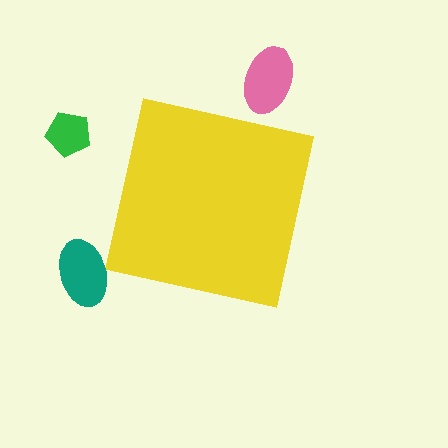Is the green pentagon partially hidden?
No, the green pentagon is fully visible.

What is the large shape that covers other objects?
A yellow square.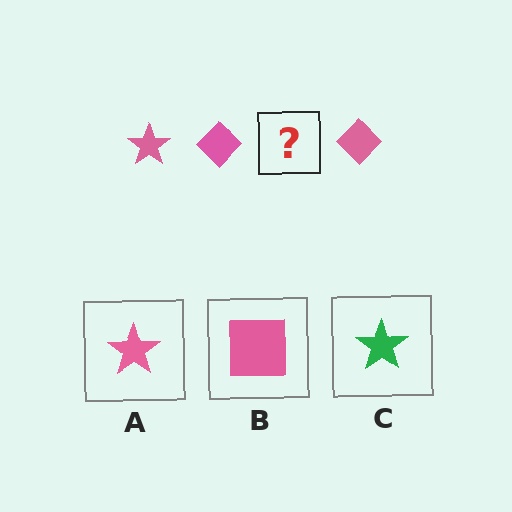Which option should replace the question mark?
Option A.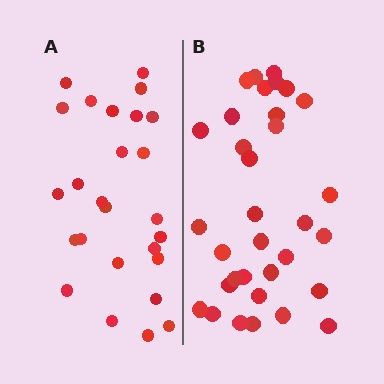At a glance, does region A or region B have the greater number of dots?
Region B (the right region) has more dots.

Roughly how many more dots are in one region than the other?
Region B has roughly 8 or so more dots than region A.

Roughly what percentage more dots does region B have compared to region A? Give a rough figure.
About 25% more.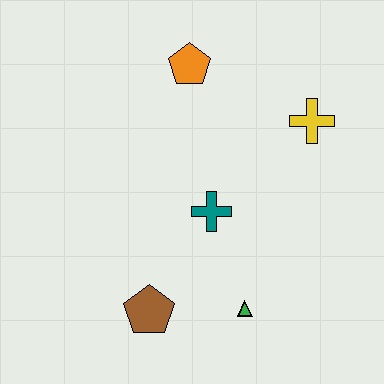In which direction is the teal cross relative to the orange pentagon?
The teal cross is below the orange pentagon.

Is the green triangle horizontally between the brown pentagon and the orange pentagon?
No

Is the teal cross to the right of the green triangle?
No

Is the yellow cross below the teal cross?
No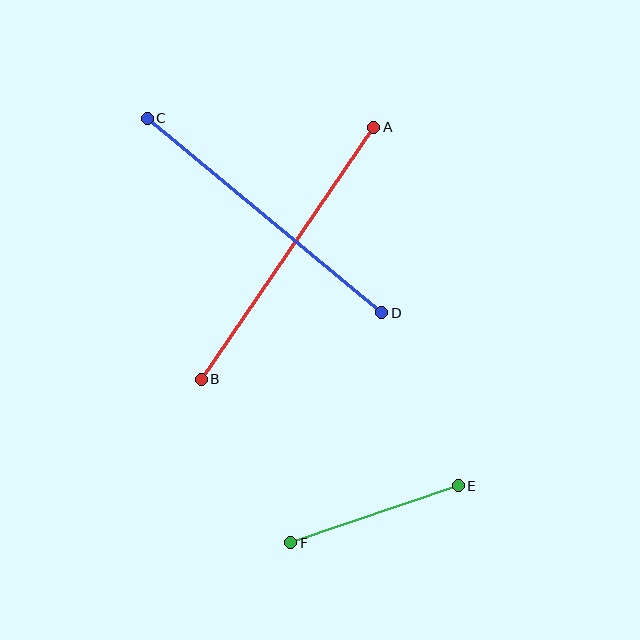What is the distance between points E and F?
The distance is approximately 177 pixels.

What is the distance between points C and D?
The distance is approximately 304 pixels.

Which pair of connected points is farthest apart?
Points A and B are farthest apart.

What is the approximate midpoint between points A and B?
The midpoint is at approximately (287, 253) pixels.